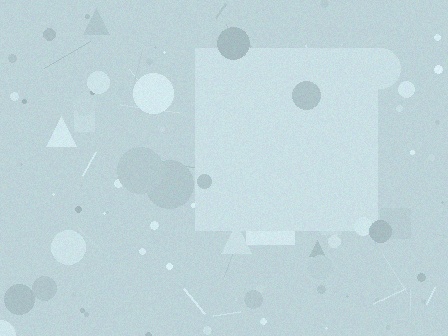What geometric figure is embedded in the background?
A square is embedded in the background.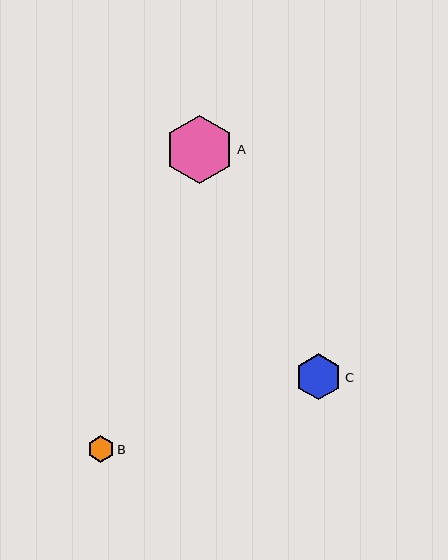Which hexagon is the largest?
Hexagon A is the largest with a size of approximately 69 pixels.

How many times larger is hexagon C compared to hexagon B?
Hexagon C is approximately 1.8 times the size of hexagon B.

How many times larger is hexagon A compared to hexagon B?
Hexagon A is approximately 2.6 times the size of hexagon B.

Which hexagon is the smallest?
Hexagon B is the smallest with a size of approximately 26 pixels.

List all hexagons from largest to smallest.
From largest to smallest: A, C, B.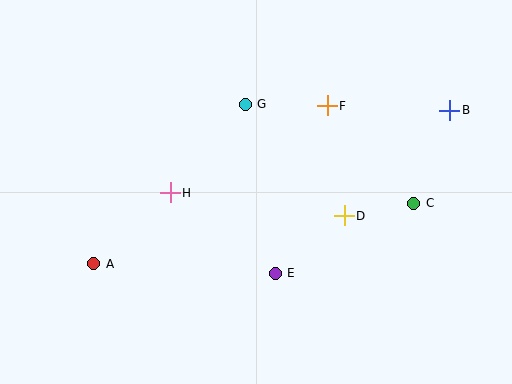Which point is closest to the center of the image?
Point E at (275, 273) is closest to the center.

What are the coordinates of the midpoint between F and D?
The midpoint between F and D is at (336, 161).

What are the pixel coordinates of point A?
Point A is at (94, 264).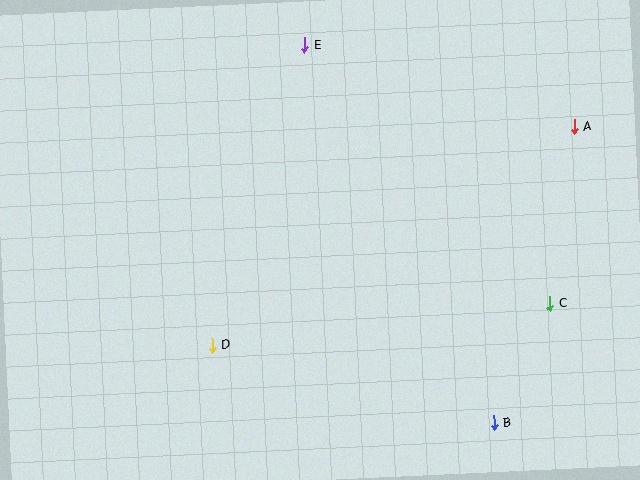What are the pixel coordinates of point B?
Point B is at (494, 423).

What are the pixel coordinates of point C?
Point C is at (550, 303).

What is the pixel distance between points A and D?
The distance between A and D is 423 pixels.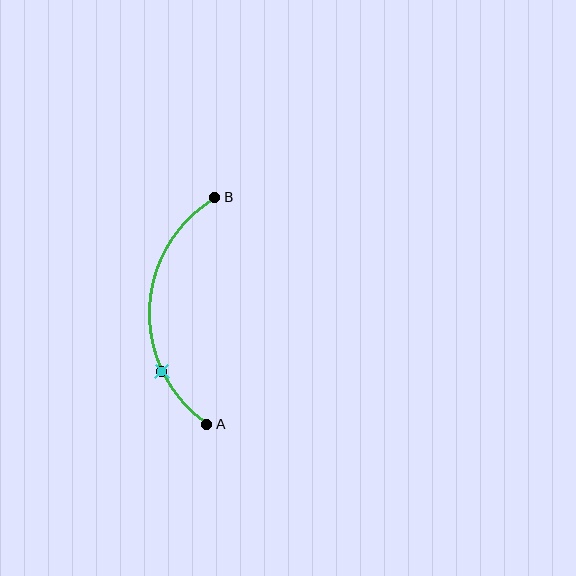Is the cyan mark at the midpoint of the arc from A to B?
No. The cyan mark lies on the arc but is closer to endpoint A. The arc midpoint would be at the point on the curve equidistant along the arc from both A and B.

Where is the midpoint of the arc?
The arc midpoint is the point on the curve farthest from the straight line joining A and B. It sits to the left of that line.